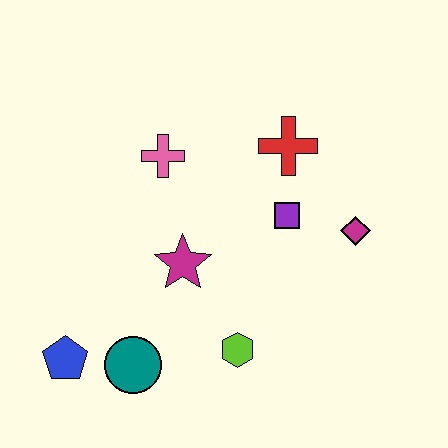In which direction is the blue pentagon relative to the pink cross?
The blue pentagon is below the pink cross.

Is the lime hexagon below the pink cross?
Yes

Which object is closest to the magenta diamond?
The purple square is closest to the magenta diamond.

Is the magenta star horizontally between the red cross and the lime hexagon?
No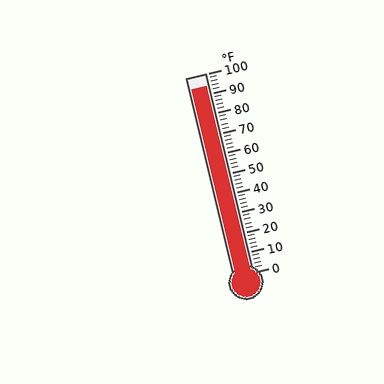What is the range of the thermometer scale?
The thermometer scale ranges from 0°F to 100°F.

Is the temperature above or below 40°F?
The temperature is above 40°F.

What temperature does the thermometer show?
The thermometer shows approximately 94°F.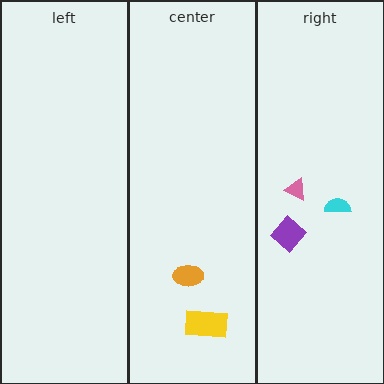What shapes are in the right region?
The cyan semicircle, the pink triangle, the purple diamond.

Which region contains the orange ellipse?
The center region.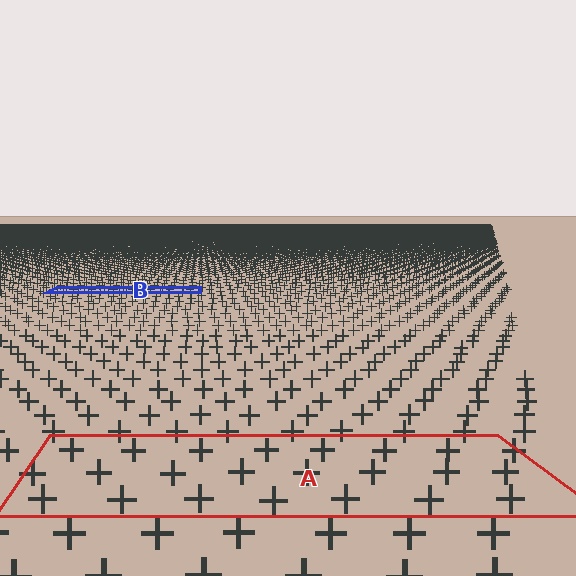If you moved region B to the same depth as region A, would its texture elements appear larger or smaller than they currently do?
They would appear larger. At a closer depth, the same texture elements are projected at a bigger on-screen size.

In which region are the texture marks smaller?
The texture marks are smaller in region B, because it is farther away.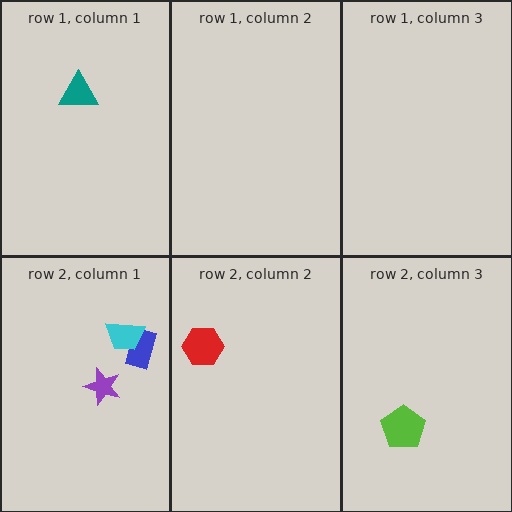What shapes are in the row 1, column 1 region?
The teal triangle.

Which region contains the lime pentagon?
The row 2, column 3 region.